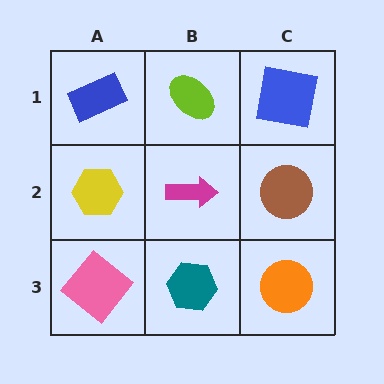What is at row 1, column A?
A blue rectangle.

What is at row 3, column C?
An orange circle.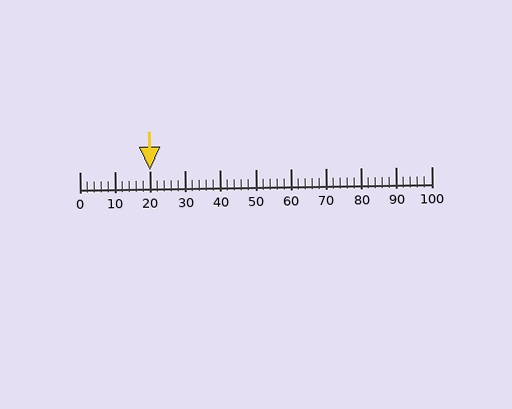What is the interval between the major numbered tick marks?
The major tick marks are spaced 10 units apart.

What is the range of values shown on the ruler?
The ruler shows values from 0 to 100.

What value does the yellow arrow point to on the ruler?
The yellow arrow points to approximately 20.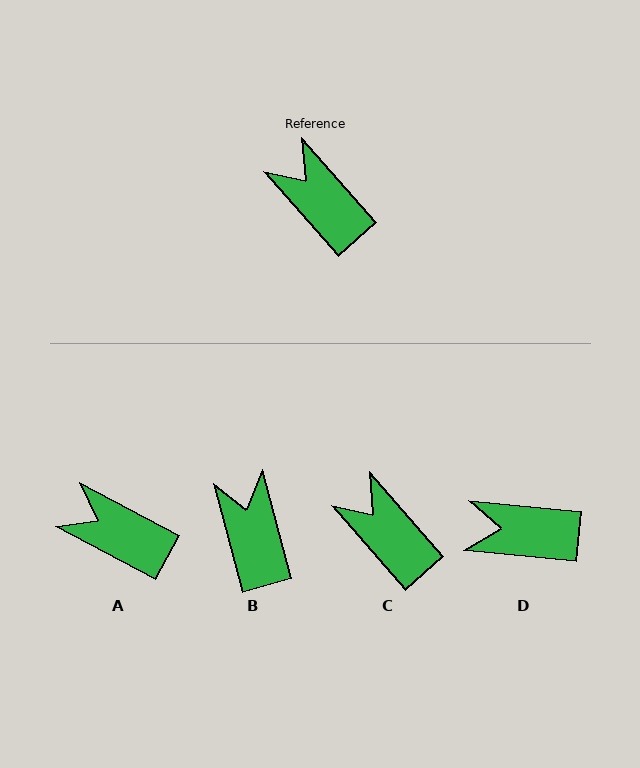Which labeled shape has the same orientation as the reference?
C.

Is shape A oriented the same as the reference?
No, it is off by about 21 degrees.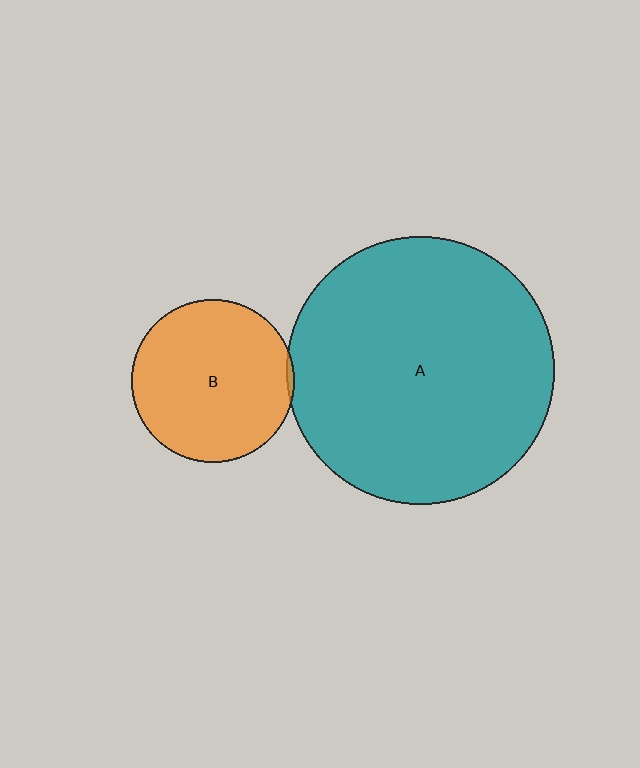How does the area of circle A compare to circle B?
Approximately 2.7 times.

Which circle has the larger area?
Circle A (teal).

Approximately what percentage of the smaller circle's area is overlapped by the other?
Approximately 5%.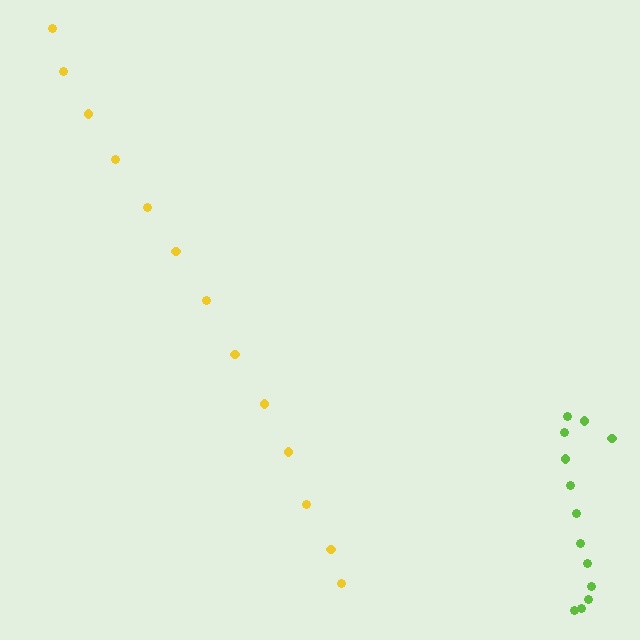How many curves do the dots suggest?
There are 2 distinct paths.